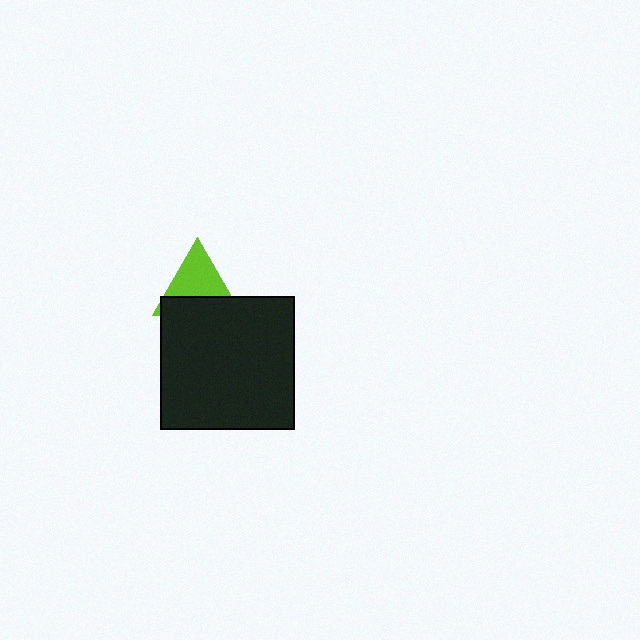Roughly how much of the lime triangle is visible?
About half of it is visible (roughly 57%).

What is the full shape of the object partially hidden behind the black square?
The partially hidden object is a lime triangle.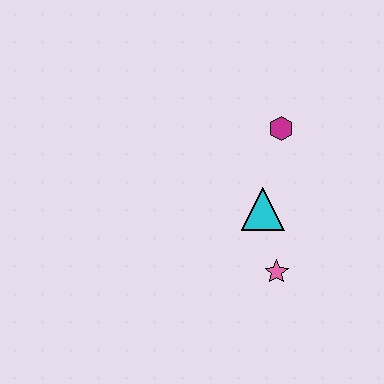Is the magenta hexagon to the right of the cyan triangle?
Yes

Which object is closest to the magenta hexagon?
The cyan triangle is closest to the magenta hexagon.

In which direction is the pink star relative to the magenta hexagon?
The pink star is below the magenta hexagon.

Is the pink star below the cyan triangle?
Yes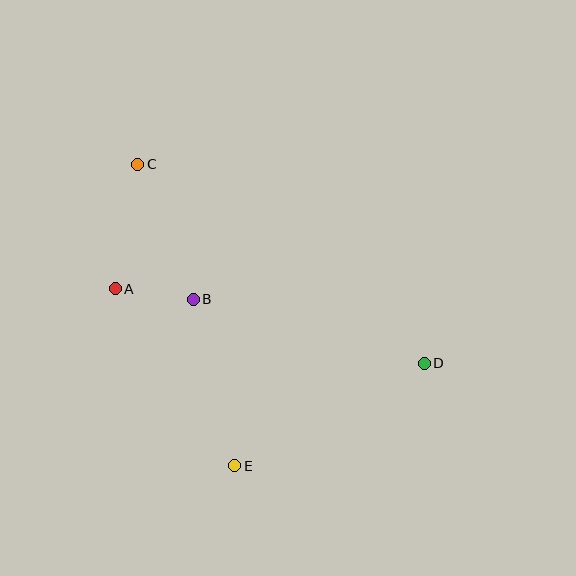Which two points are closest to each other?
Points A and B are closest to each other.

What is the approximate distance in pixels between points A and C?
The distance between A and C is approximately 126 pixels.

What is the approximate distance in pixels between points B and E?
The distance between B and E is approximately 172 pixels.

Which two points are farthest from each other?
Points C and D are farthest from each other.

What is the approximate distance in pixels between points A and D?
The distance between A and D is approximately 318 pixels.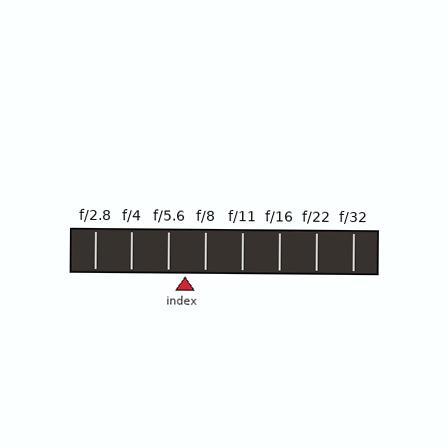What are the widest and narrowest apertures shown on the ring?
The widest aperture shown is f/2.8 and the narrowest is f/32.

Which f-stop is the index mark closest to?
The index mark is closest to f/5.6.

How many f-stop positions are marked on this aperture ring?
There are 8 f-stop positions marked.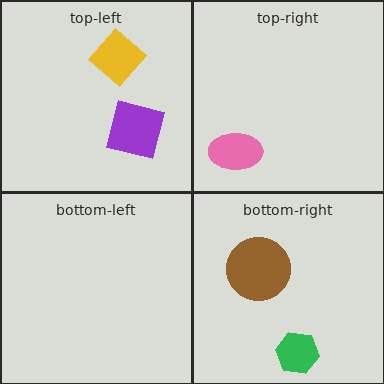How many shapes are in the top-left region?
2.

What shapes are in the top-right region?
The pink ellipse.